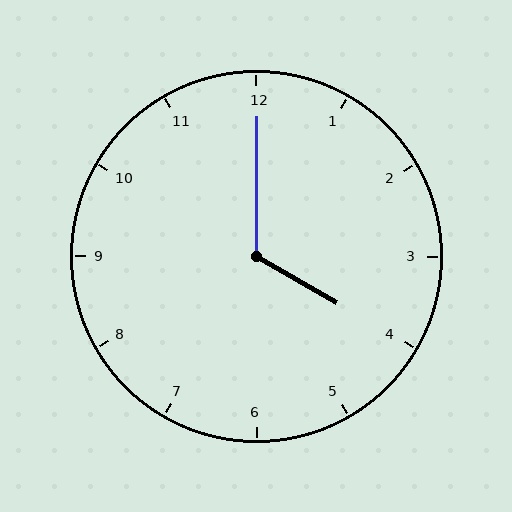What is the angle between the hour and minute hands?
Approximately 120 degrees.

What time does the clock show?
4:00.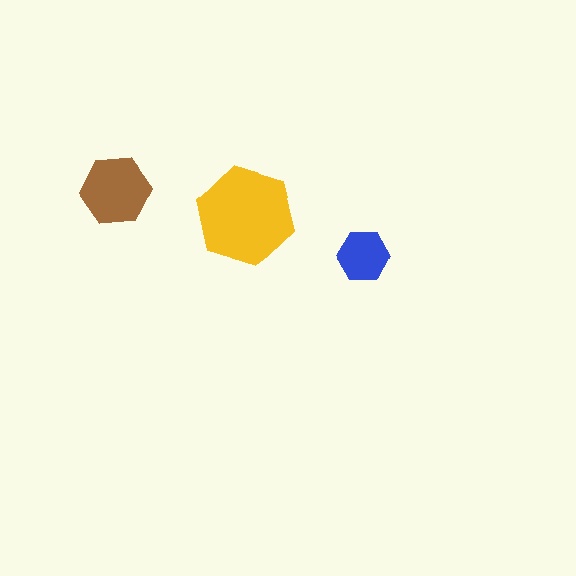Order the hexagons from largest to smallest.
the yellow one, the brown one, the blue one.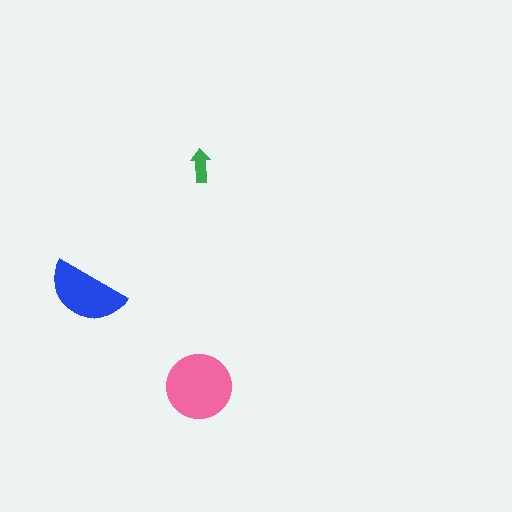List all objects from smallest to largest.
The green arrow, the blue semicircle, the pink circle.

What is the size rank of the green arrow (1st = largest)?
3rd.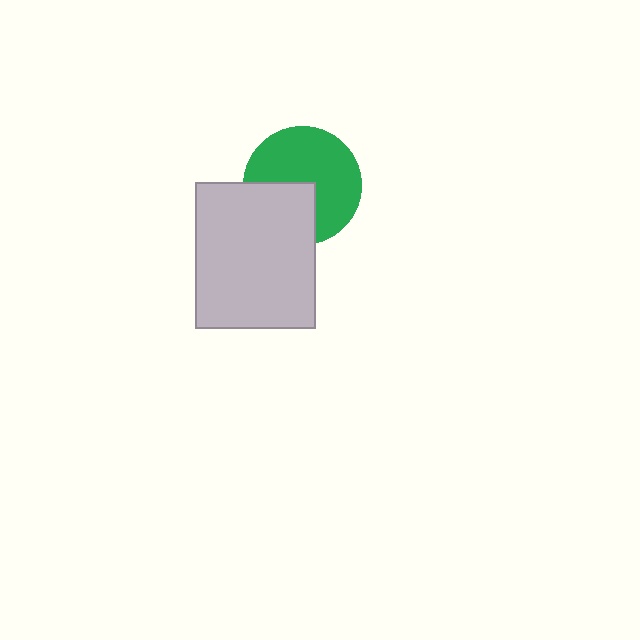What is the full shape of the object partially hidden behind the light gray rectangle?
The partially hidden object is a green circle.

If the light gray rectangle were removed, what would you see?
You would see the complete green circle.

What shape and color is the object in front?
The object in front is a light gray rectangle.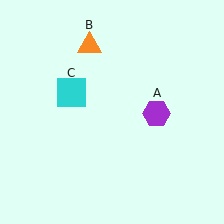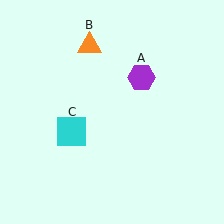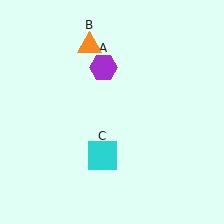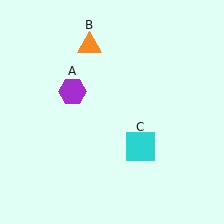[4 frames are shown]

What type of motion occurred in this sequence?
The purple hexagon (object A), cyan square (object C) rotated counterclockwise around the center of the scene.